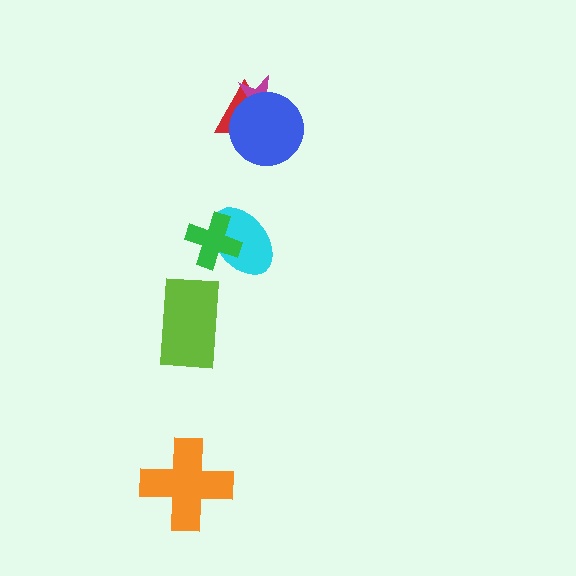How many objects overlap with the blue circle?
2 objects overlap with the blue circle.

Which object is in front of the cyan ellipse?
The green cross is in front of the cyan ellipse.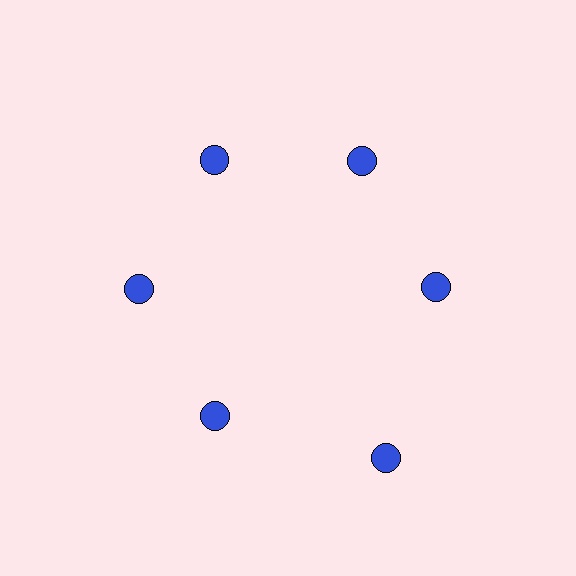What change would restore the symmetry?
The symmetry would be restored by moving it inward, back onto the ring so that all 6 circles sit at equal angles and equal distance from the center.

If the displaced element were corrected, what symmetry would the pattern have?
It would have 6-fold rotational symmetry — the pattern would map onto itself every 60 degrees.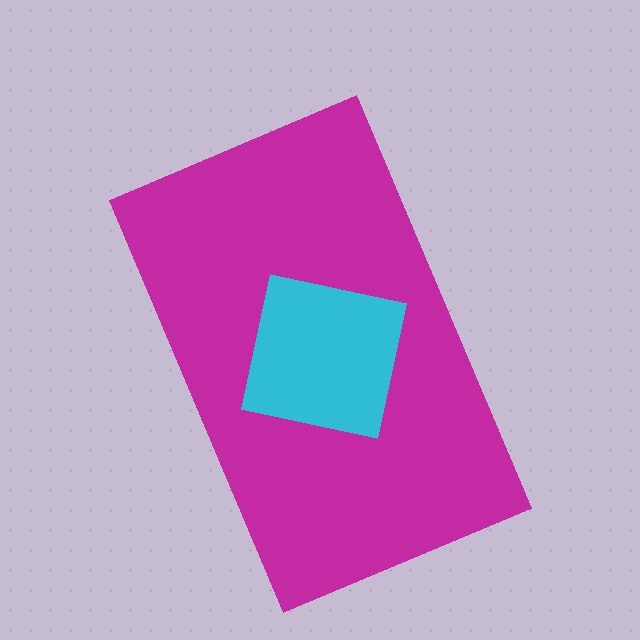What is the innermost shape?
The cyan square.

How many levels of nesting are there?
2.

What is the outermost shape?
The magenta rectangle.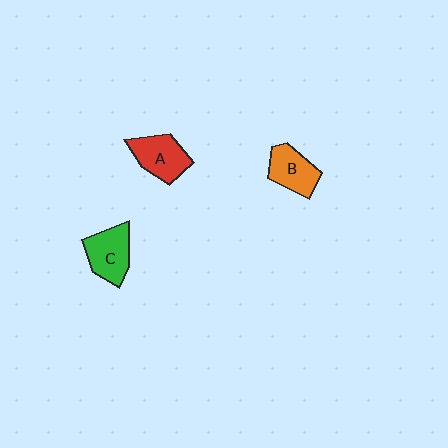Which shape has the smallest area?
Shape B (orange).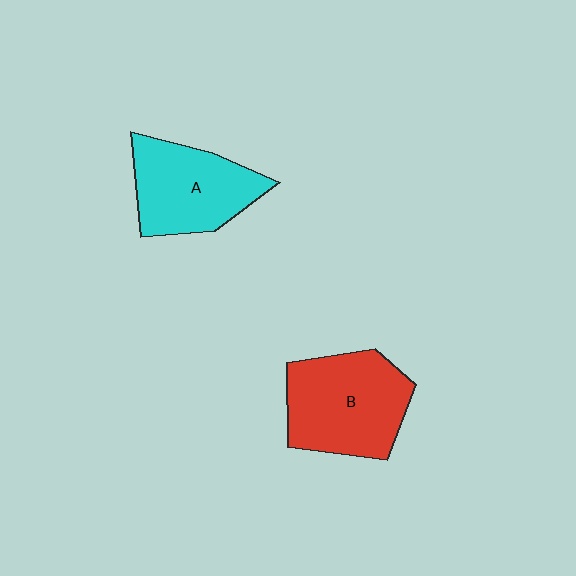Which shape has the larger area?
Shape B (red).